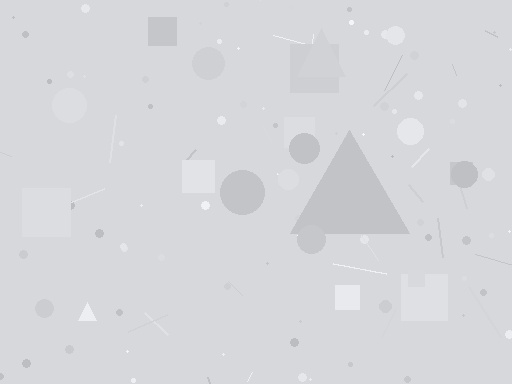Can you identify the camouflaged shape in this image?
The camouflaged shape is a triangle.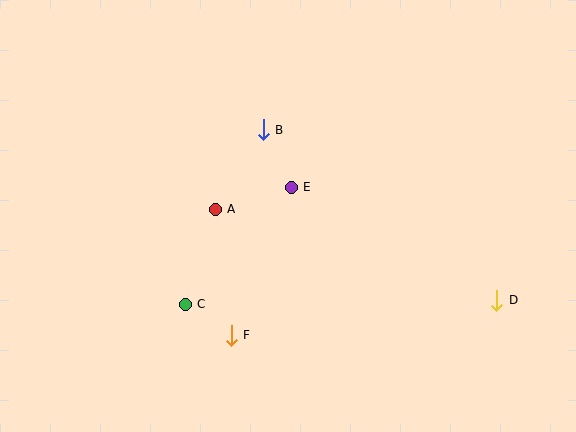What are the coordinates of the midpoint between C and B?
The midpoint between C and B is at (224, 217).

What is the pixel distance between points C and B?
The distance between C and B is 191 pixels.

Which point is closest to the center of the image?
Point E at (291, 187) is closest to the center.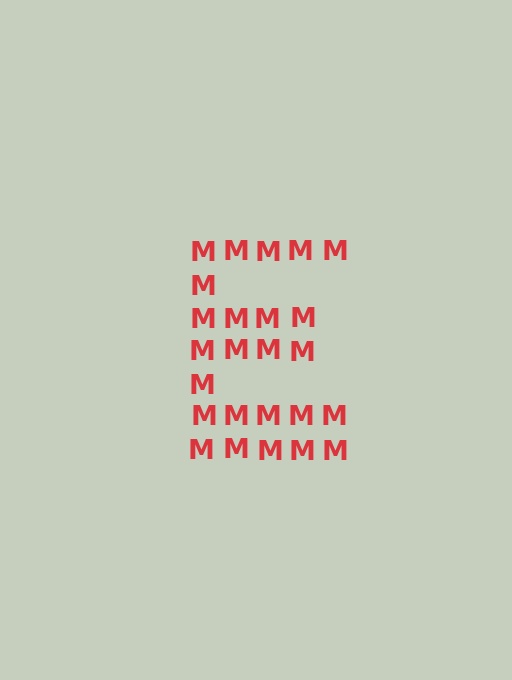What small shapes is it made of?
It is made of small letter M's.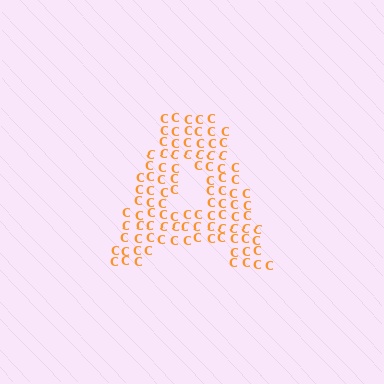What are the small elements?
The small elements are letter C's.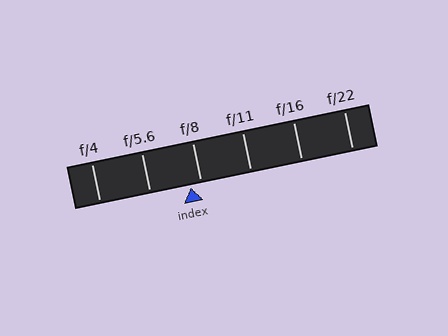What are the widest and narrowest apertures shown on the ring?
The widest aperture shown is f/4 and the narrowest is f/22.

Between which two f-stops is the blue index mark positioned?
The index mark is between f/5.6 and f/8.